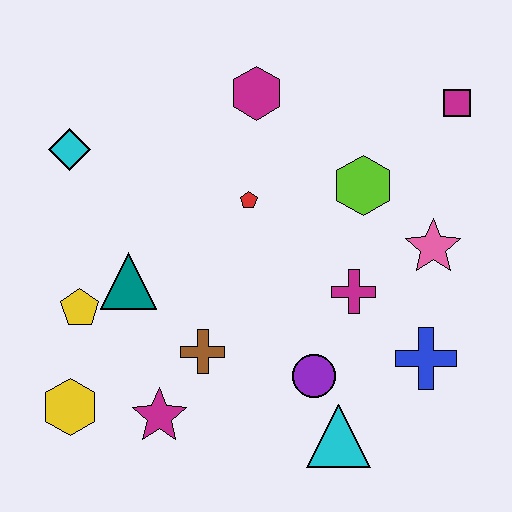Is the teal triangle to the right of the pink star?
No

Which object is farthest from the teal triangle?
The magenta square is farthest from the teal triangle.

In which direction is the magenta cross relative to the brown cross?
The magenta cross is to the right of the brown cross.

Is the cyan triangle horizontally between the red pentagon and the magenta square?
Yes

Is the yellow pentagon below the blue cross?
No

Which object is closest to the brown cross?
The magenta star is closest to the brown cross.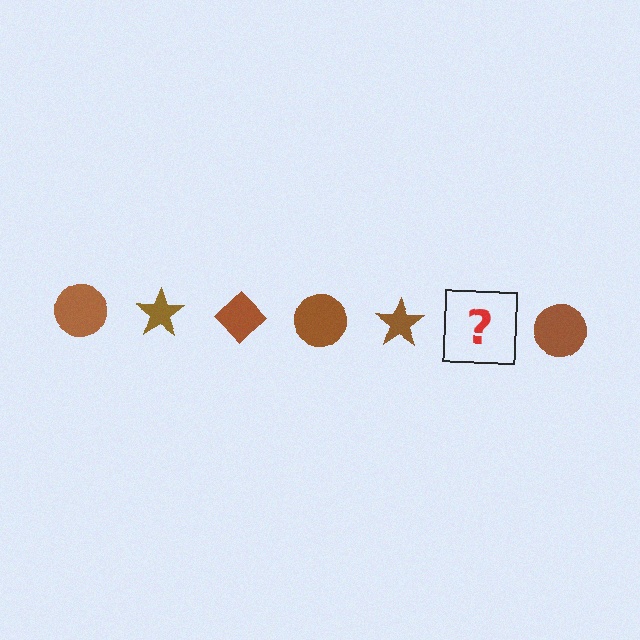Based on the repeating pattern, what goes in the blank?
The blank should be a brown diamond.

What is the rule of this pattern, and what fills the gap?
The rule is that the pattern cycles through circle, star, diamond shapes in brown. The gap should be filled with a brown diamond.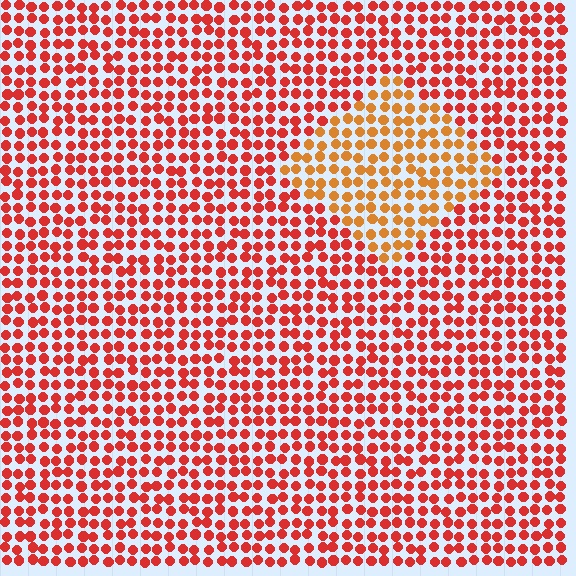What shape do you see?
I see a diamond.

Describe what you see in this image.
The image is filled with small red elements in a uniform arrangement. A diamond-shaped region is visible where the elements are tinted to a slightly different hue, forming a subtle color boundary.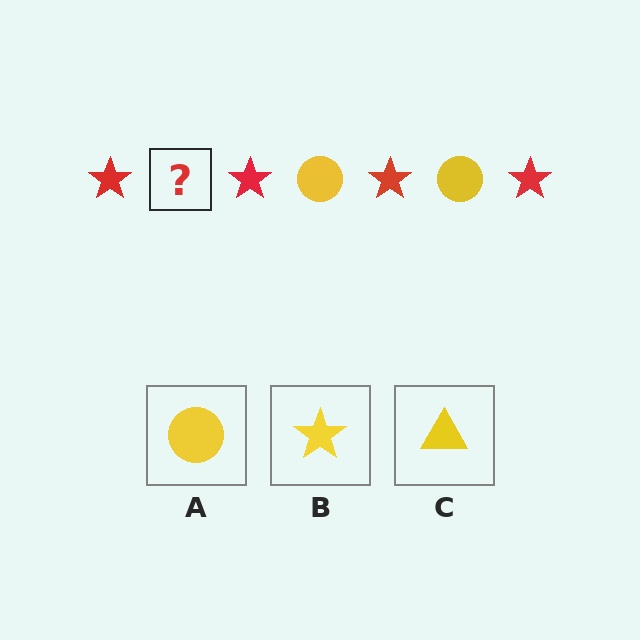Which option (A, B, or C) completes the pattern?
A.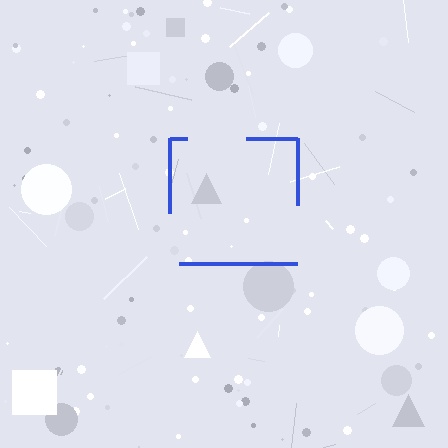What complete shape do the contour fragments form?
The contour fragments form a square.